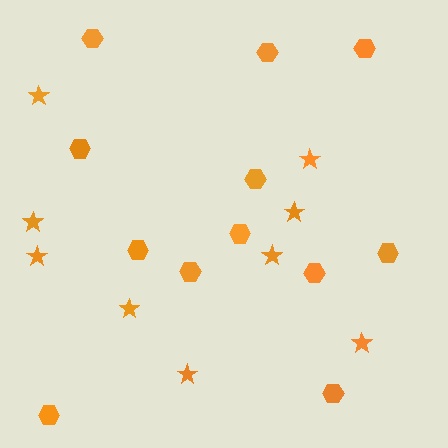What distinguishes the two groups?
There are 2 groups: one group of hexagons (12) and one group of stars (9).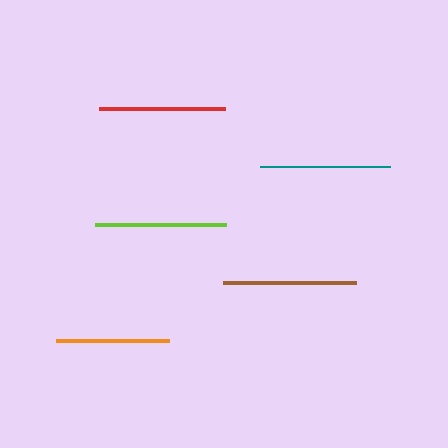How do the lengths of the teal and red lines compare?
The teal and red lines are approximately the same length.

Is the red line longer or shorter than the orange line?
The red line is longer than the orange line.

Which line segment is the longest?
The brown line is the longest at approximately 133 pixels.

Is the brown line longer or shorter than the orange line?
The brown line is longer than the orange line.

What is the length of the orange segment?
The orange segment is approximately 113 pixels long.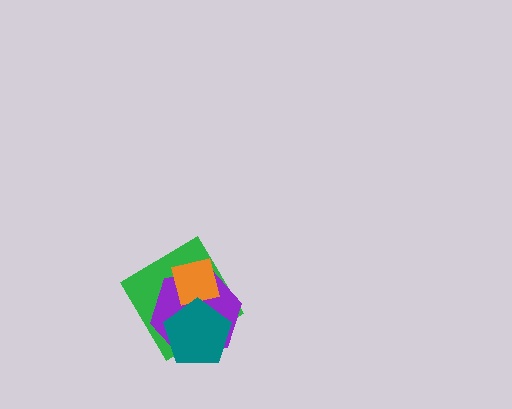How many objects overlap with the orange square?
3 objects overlap with the orange square.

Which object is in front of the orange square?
The teal pentagon is in front of the orange square.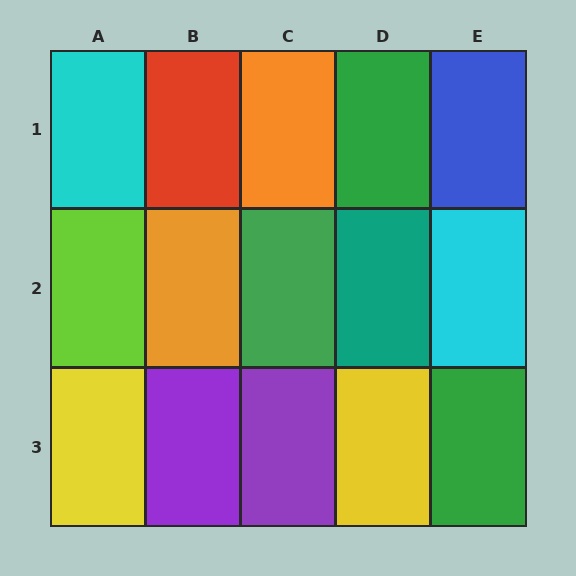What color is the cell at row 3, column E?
Green.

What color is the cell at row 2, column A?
Lime.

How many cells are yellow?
2 cells are yellow.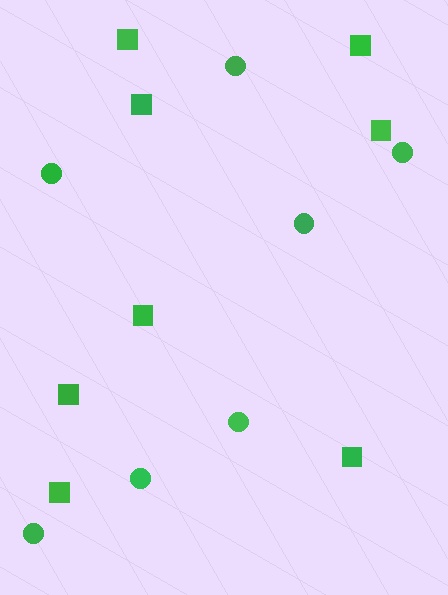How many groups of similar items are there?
There are 2 groups: one group of squares (8) and one group of circles (7).